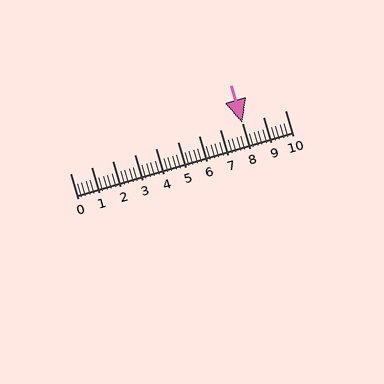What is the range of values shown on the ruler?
The ruler shows values from 0 to 10.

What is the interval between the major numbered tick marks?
The major tick marks are spaced 1 units apart.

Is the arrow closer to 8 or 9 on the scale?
The arrow is closer to 8.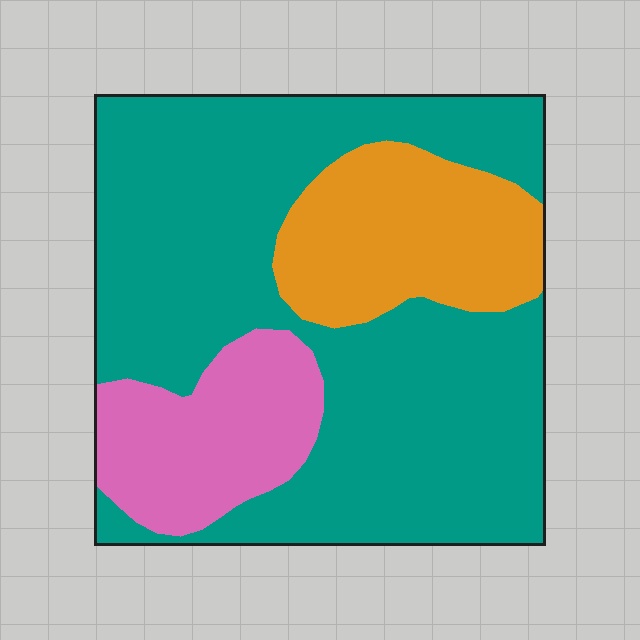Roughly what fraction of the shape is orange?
Orange covers about 20% of the shape.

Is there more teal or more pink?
Teal.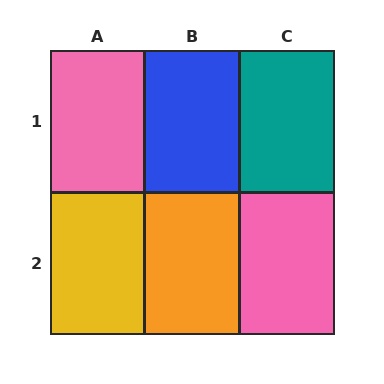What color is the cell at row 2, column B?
Orange.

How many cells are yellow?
1 cell is yellow.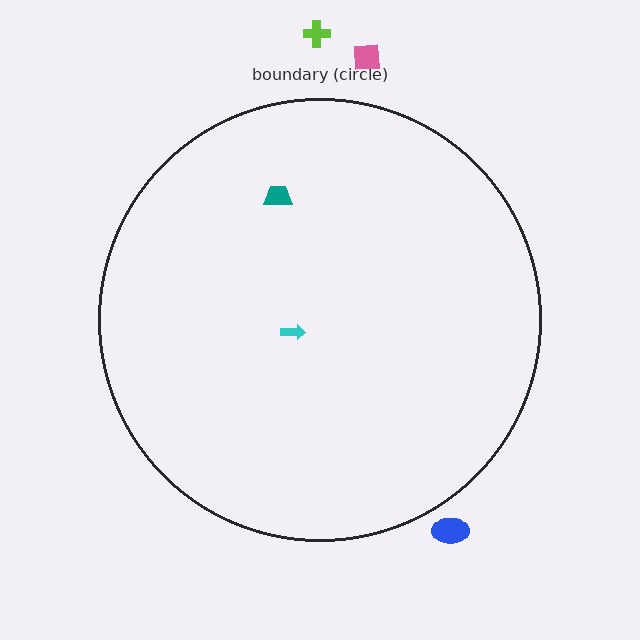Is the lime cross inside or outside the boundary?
Outside.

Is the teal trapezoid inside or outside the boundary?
Inside.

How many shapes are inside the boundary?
2 inside, 3 outside.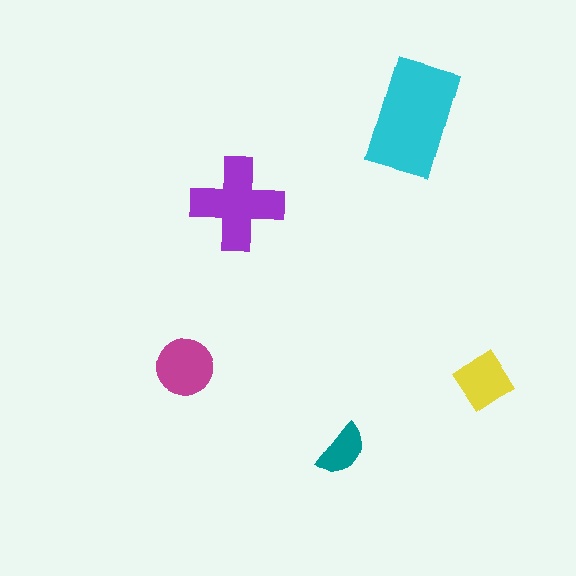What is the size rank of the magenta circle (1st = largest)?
3rd.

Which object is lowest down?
The teal semicircle is bottommost.